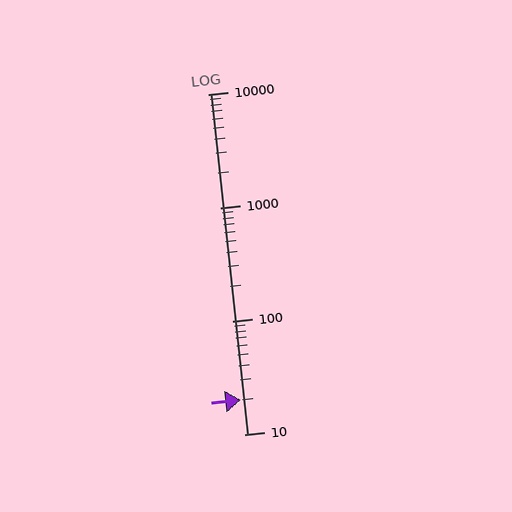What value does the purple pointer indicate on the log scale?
The pointer indicates approximately 20.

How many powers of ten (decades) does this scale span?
The scale spans 3 decades, from 10 to 10000.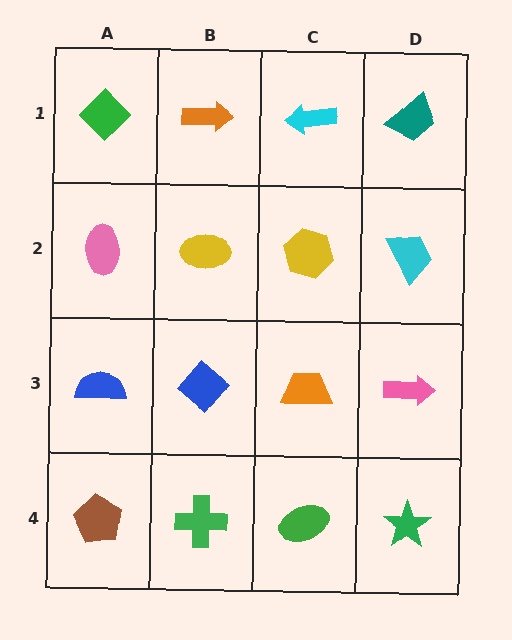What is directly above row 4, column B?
A blue diamond.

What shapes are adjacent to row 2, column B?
An orange arrow (row 1, column B), a blue diamond (row 3, column B), a pink ellipse (row 2, column A), a yellow hexagon (row 2, column C).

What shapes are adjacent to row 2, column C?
A cyan arrow (row 1, column C), an orange trapezoid (row 3, column C), a yellow ellipse (row 2, column B), a cyan trapezoid (row 2, column D).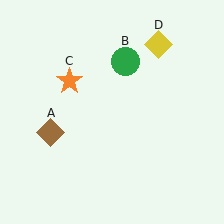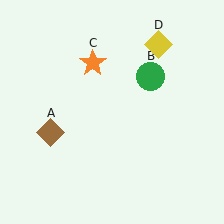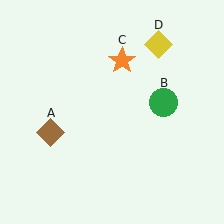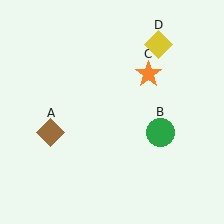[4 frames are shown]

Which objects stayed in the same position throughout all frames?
Brown diamond (object A) and yellow diamond (object D) remained stationary.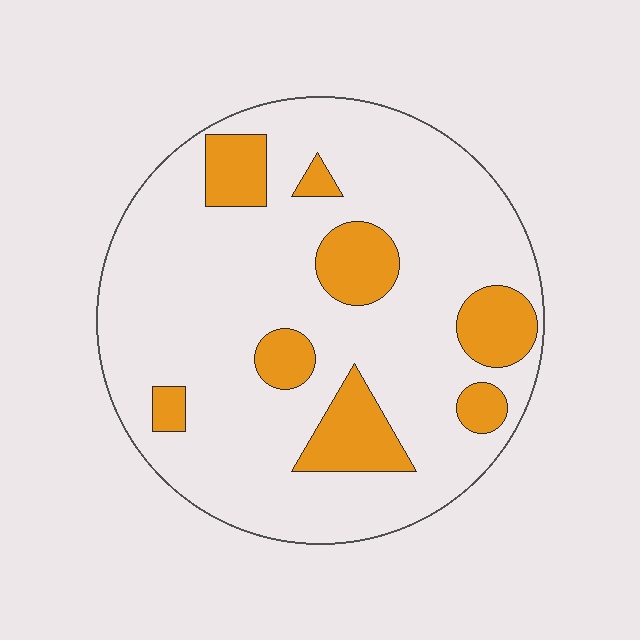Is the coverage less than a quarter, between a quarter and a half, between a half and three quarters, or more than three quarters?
Less than a quarter.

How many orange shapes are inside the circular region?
8.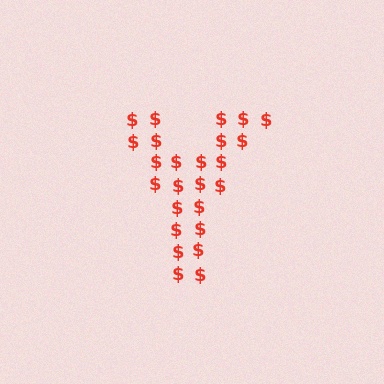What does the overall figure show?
The overall figure shows the letter Y.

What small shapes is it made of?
It is made of small dollar signs.